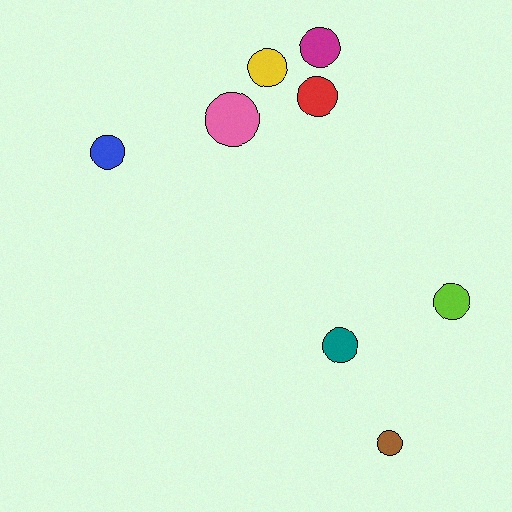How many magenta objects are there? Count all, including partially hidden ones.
There is 1 magenta object.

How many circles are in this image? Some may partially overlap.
There are 8 circles.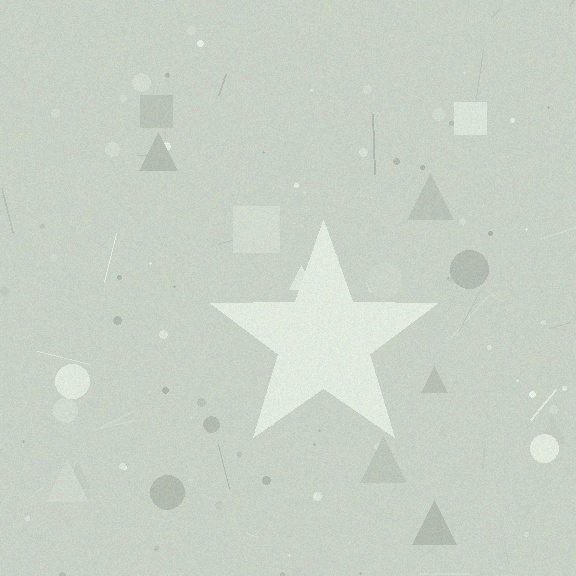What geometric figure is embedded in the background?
A star is embedded in the background.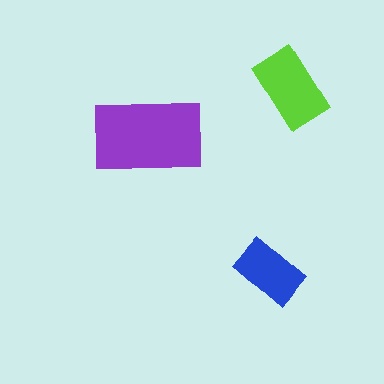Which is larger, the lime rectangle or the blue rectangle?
The lime one.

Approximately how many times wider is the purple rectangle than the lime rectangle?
About 1.5 times wider.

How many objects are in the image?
There are 3 objects in the image.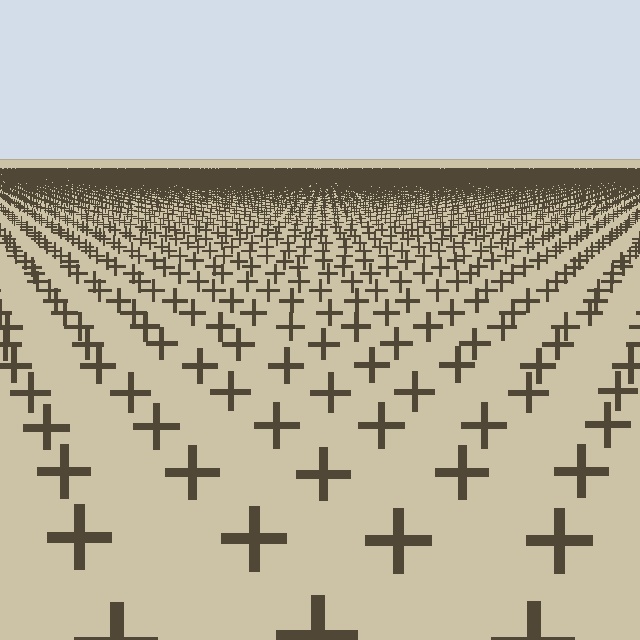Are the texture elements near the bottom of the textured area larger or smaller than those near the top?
Larger. Near the bottom, elements are closer to the viewer and appear at a bigger on-screen size.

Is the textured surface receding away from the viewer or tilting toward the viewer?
The surface is receding away from the viewer. Texture elements get smaller and denser toward the top.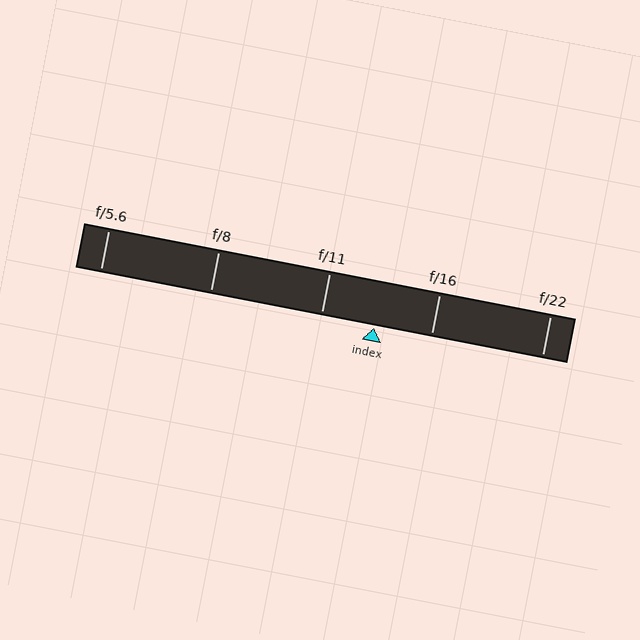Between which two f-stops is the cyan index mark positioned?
The index mark is between f/11 and f/16.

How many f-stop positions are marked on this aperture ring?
There are 5 f-stop positions marked.